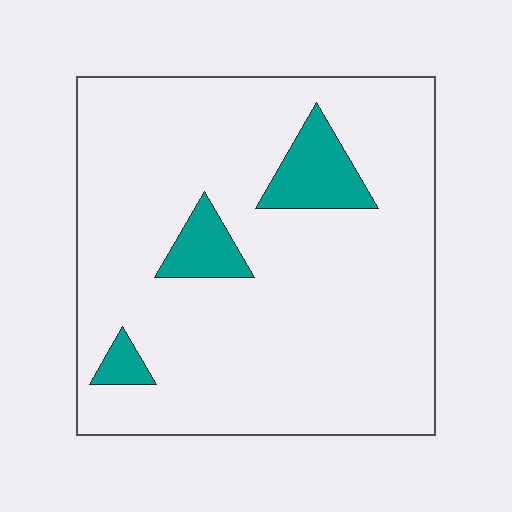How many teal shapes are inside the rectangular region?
3.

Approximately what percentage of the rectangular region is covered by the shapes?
Approximately 10%.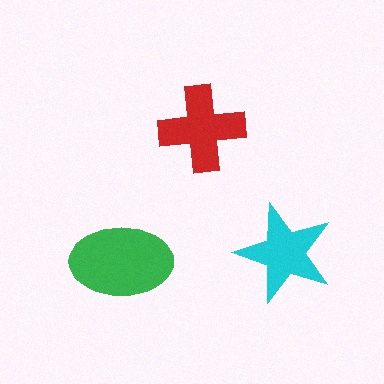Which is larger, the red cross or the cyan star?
The red cross.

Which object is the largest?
The green ellipse.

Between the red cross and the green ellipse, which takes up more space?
The green ellipse.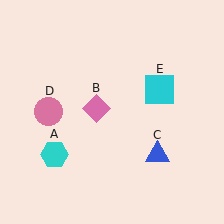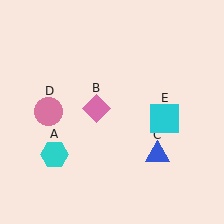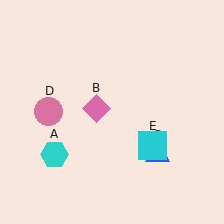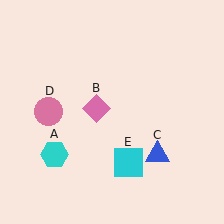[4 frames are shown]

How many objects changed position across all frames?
1 object changed position: cyan square (object E).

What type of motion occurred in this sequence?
The cyan square (object E) rotated clockwise around the center of the scene.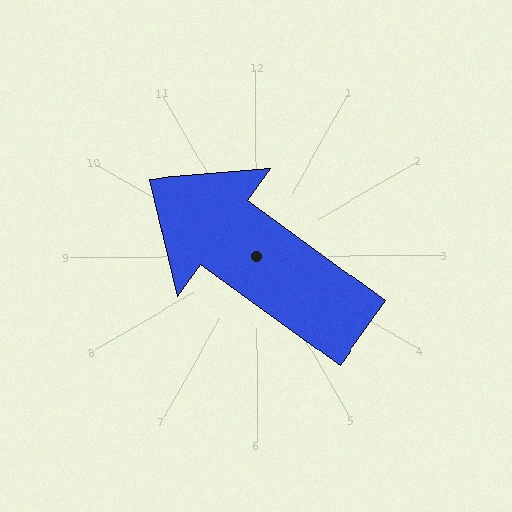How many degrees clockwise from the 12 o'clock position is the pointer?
Approximately 306 degrees.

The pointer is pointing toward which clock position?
Roughly 10 o'clock.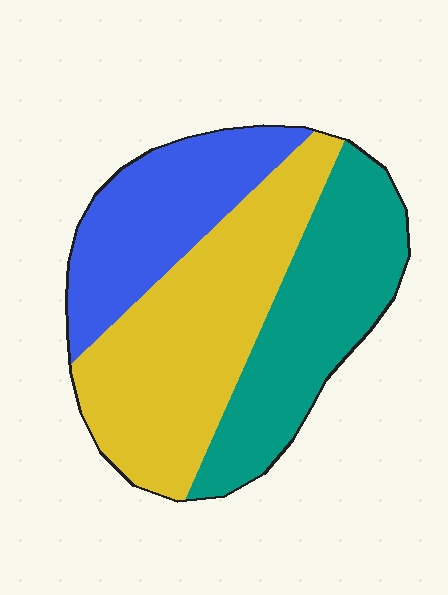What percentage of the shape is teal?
Teal covers around 35% of the shape.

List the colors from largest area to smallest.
From largest to smallest: yellow, teal, blue.